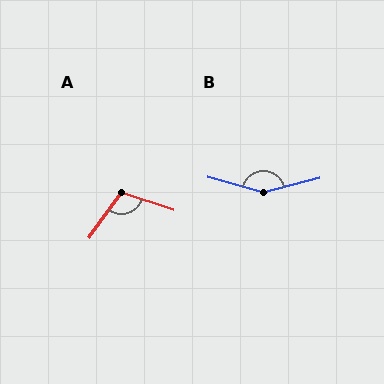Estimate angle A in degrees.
Approximately 107 degrees.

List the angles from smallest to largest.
A (107°), B (151°).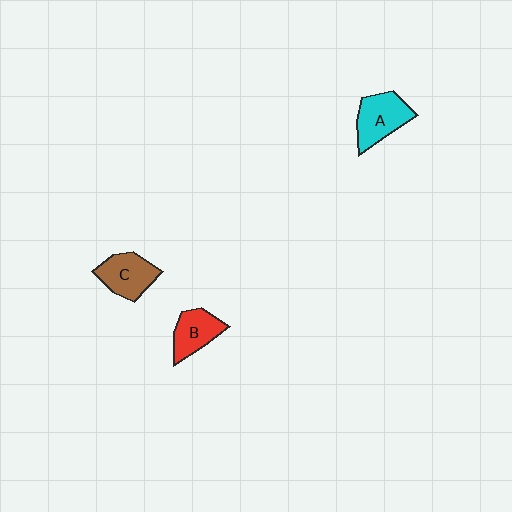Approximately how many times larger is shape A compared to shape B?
Approximately 1.2 times.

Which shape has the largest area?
Shape A (cyan).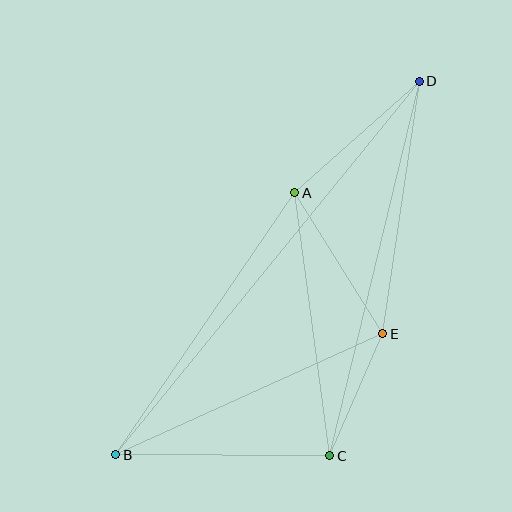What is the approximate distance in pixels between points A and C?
The distance between A and C is approximately 265 pixels.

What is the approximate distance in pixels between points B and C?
The distance between B and C is approximately 214 pixels.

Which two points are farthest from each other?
Points B and D are farthest from each other.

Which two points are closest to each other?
Points C and E are closest to each other.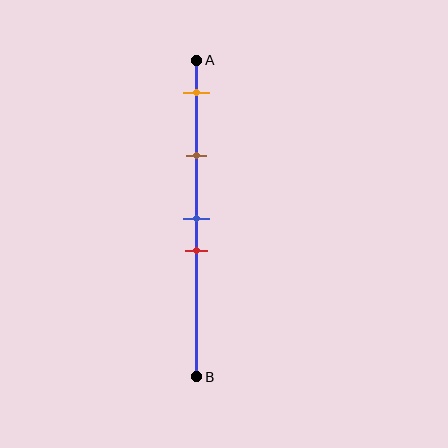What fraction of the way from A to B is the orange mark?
The orange mark is approximately 10% (0.1) of the way from A to B.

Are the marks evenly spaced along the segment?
No, the marks are not evenly spaced.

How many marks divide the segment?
There are 4 marks dividing the segment.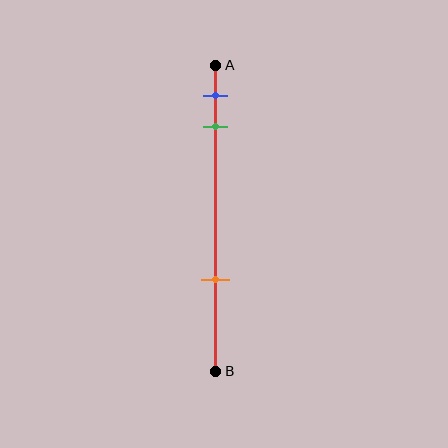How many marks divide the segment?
There are 3 marks dividing the segment.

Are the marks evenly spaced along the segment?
No, the marks are not evenly spaced.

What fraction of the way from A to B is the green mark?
The green mark is approximately 20% (0.2) of the way from A to B.